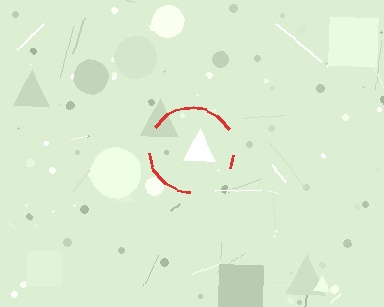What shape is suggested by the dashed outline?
The dashed outline suggests a circle.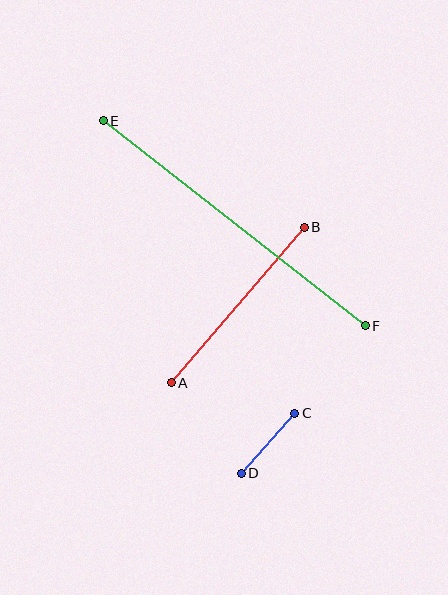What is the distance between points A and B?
The distance is approximately 204 pixels.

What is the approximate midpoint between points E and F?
The midpoint is at approximately (234, 223) pixels.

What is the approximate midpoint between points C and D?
The midpoint is at approximately (268, 443) pixels.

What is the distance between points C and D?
The distance is approximately 81 pixels.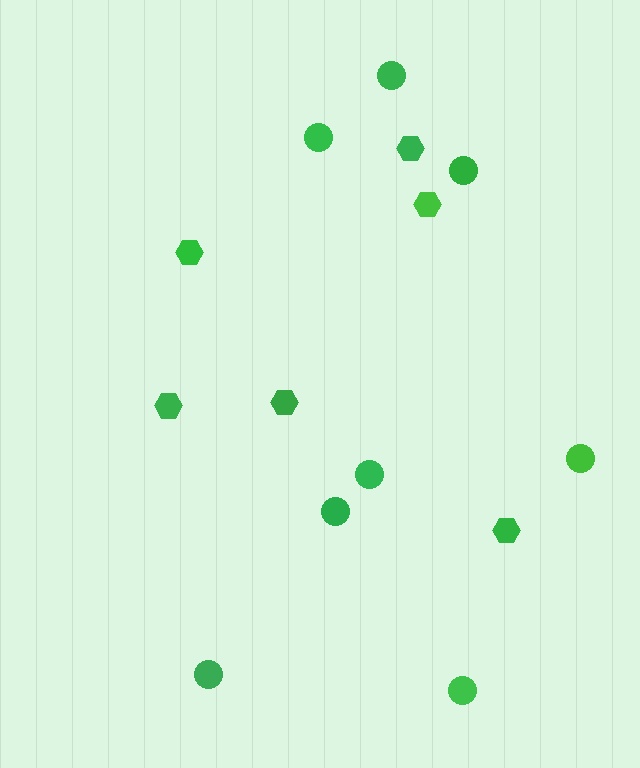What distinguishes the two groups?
There are 2 groups: one group of circles (8) and one group of hexagons (6).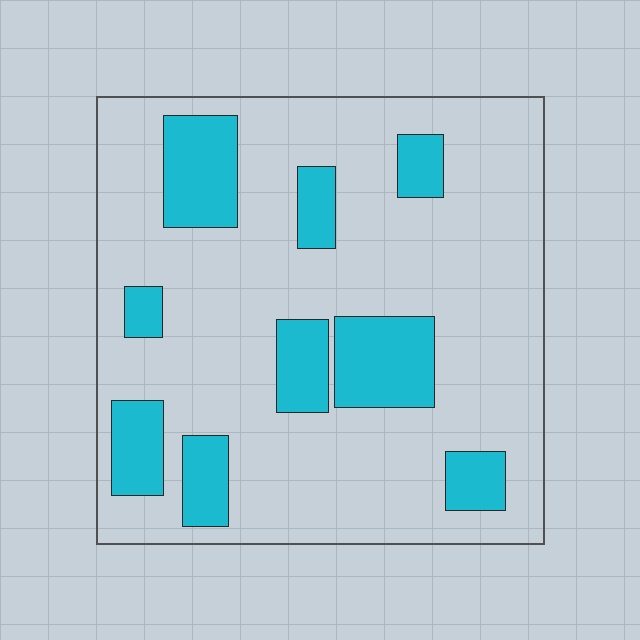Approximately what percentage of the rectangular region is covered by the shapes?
Approximately 20%.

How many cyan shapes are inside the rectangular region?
9.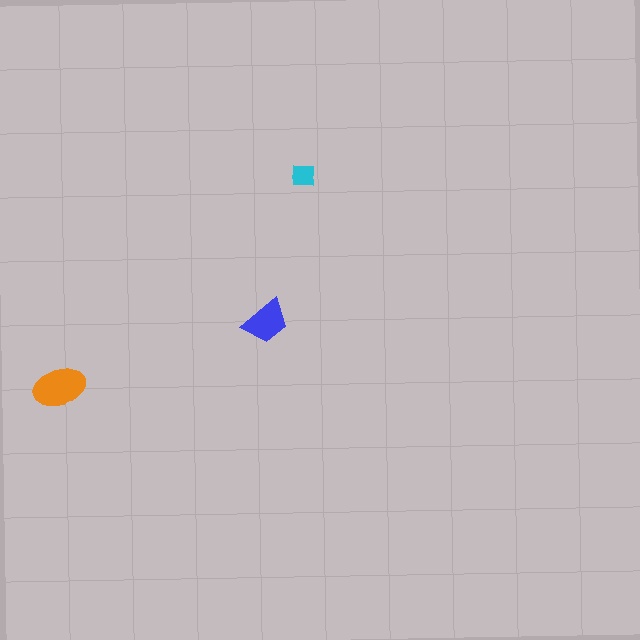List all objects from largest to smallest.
The orange ellipse, the blue trapezoid, the cyan square.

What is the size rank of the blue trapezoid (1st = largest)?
2nd.